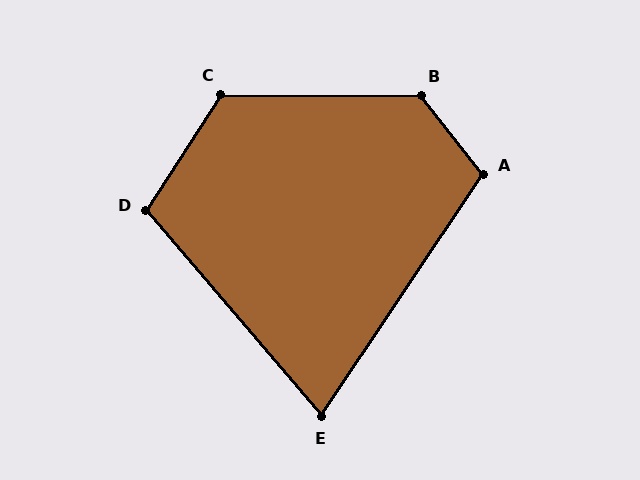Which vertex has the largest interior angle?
B, at approximately 129 degrees.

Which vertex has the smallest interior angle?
E, at approximately 74 degrees.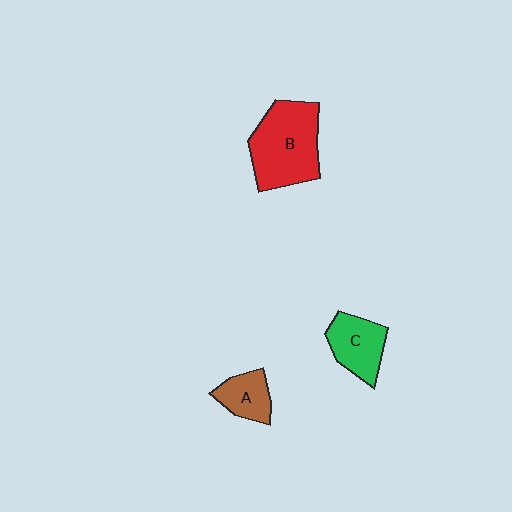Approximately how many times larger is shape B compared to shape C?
Approximately 1.7 times.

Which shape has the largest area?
Shape B (red).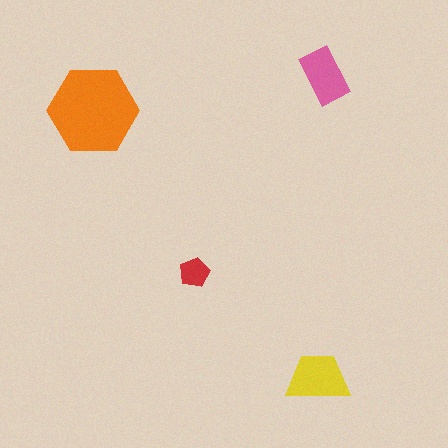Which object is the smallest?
The red pentagon.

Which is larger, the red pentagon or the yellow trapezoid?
The yellow trapezoid.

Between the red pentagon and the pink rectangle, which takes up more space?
The pink rectangle.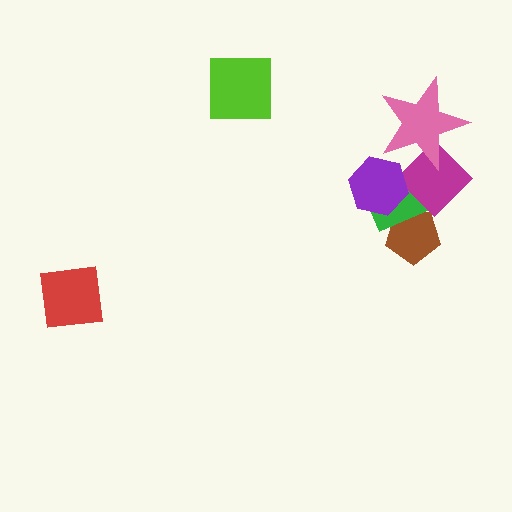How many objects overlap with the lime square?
0 objects overlap with the lime square.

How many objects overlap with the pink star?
2 objects overlap with the pink star.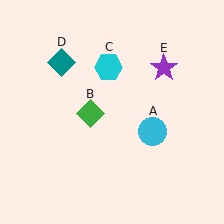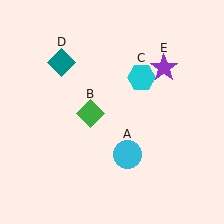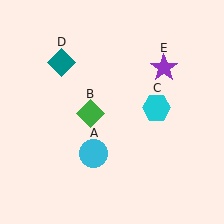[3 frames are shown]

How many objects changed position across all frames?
2 objects changed position: cyan circle (object A), cyan hexagon (object C).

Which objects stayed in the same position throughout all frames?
Green diamond (object B) and teal diamond (object D) and purple star (object E) remained stationary.